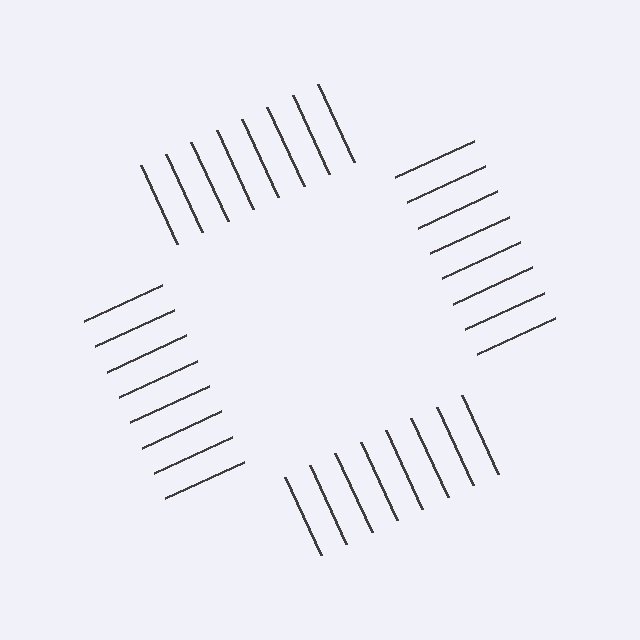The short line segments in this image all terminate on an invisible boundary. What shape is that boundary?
An illusory square — the line segments terminate on its edges but no continuous stroke is drawn.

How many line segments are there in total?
32 — 8 along each of the 4 edges.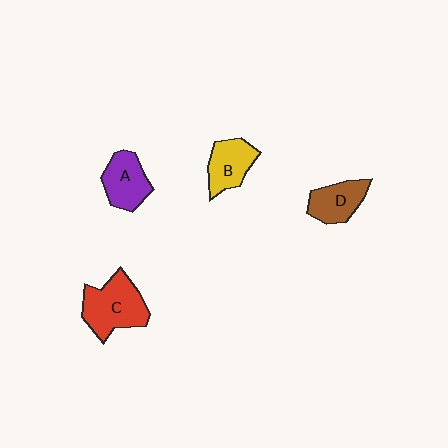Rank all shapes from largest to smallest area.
From largest to smallest: C (red), A (purple), B (yellow), D (brown).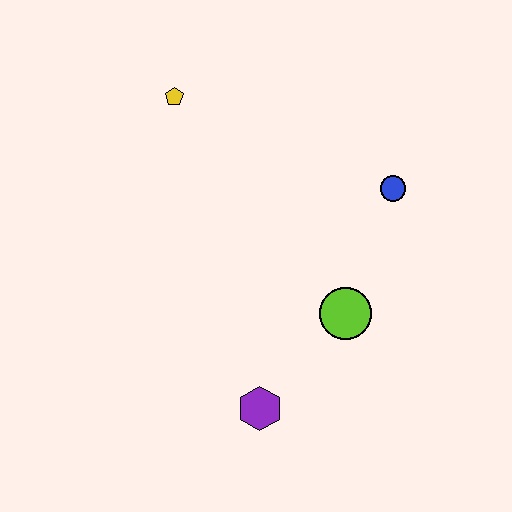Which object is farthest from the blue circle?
The purple hexagon is farthest from the blue circle.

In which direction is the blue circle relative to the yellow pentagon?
The blue circle is to the right of the yellow pentagon.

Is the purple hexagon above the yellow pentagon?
No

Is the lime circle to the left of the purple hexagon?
No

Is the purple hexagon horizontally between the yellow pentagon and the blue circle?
Yes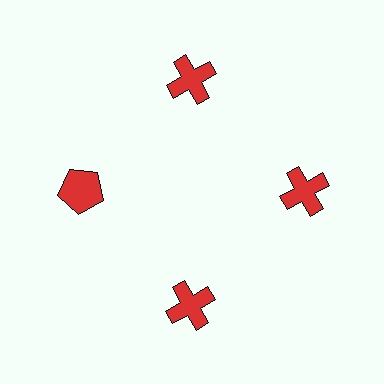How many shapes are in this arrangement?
There are 4 shapes arranged in a ring pattern.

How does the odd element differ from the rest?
It has a different shape: pentagon instead of cross.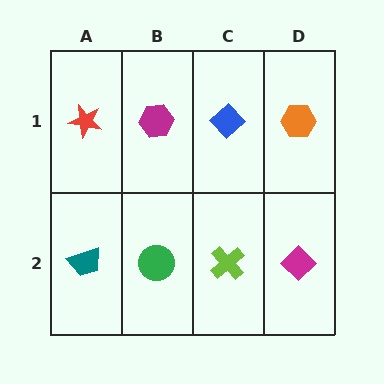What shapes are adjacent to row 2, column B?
A magenta hexagon (row 1, column B), a teal trapezoid (row 2, column A), a lime cross (row 2, column C).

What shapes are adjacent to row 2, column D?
An orange hexagon (row 1, column D), a lime cross (row 2, column C).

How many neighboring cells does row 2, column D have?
2.